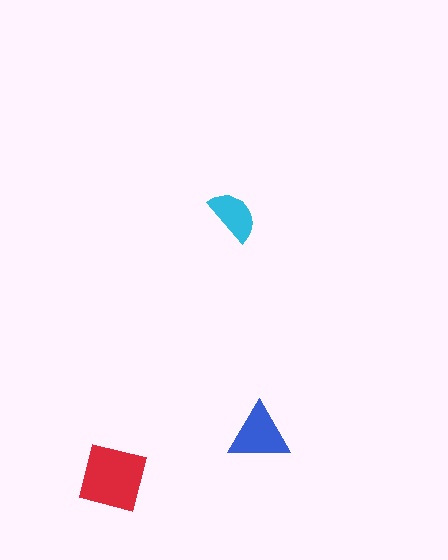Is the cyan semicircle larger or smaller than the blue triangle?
Smaller.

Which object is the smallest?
The cyan semicircle.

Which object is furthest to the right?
The blue triangle is rightmost.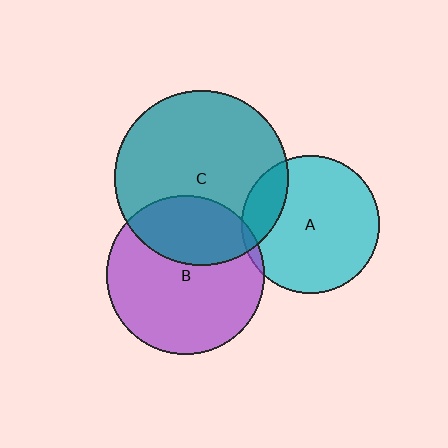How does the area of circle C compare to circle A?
Approximately 1.6 times.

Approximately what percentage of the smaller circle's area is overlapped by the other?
Approximately 20%.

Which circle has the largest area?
Circle C (teal).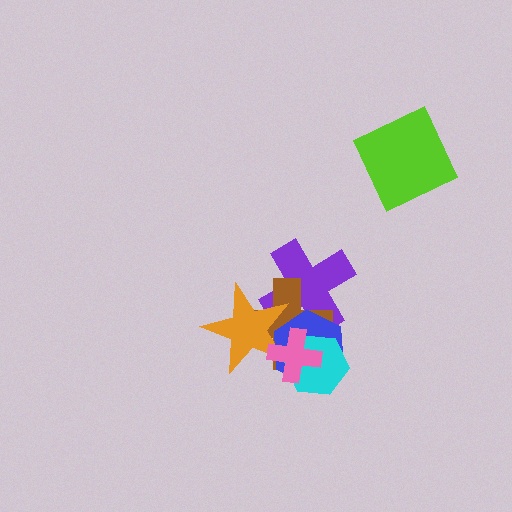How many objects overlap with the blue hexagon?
5 objects overlap with the blue hexagon.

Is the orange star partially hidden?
Yes, it is partially covered by another shape.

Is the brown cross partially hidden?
Yes, it is partially covered by another shape.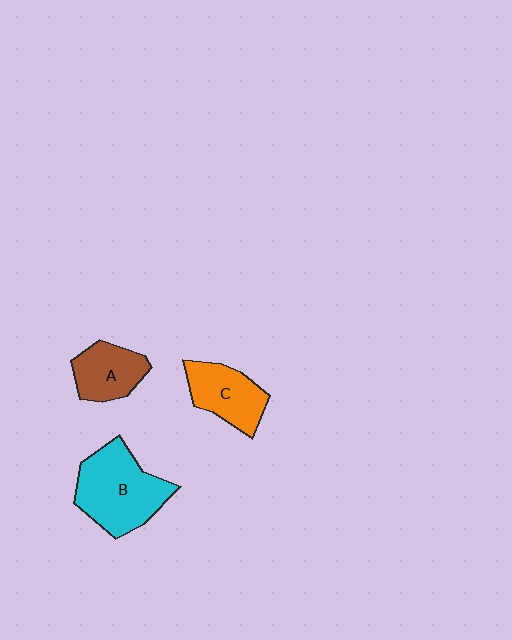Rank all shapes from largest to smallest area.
From largest to smallest: B (cyan), C (orange), A (brown).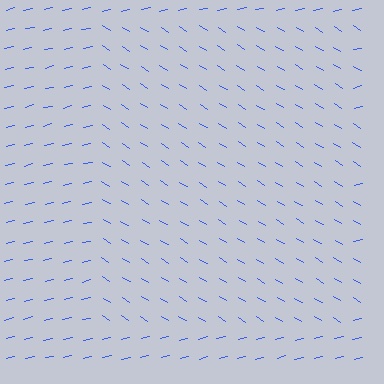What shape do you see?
I see a rectangle.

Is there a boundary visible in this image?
Yes, there is a texture boundary formed by a change in line orientation.